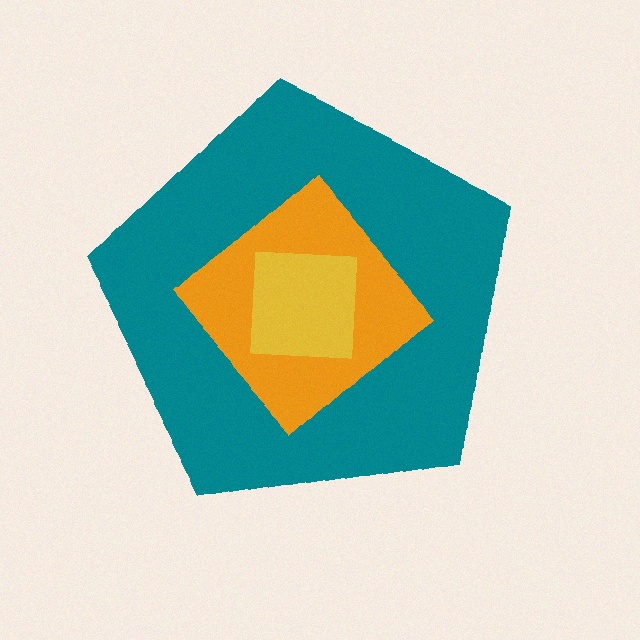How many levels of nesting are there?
3.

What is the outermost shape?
The teal pentagon.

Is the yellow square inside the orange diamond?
Yes.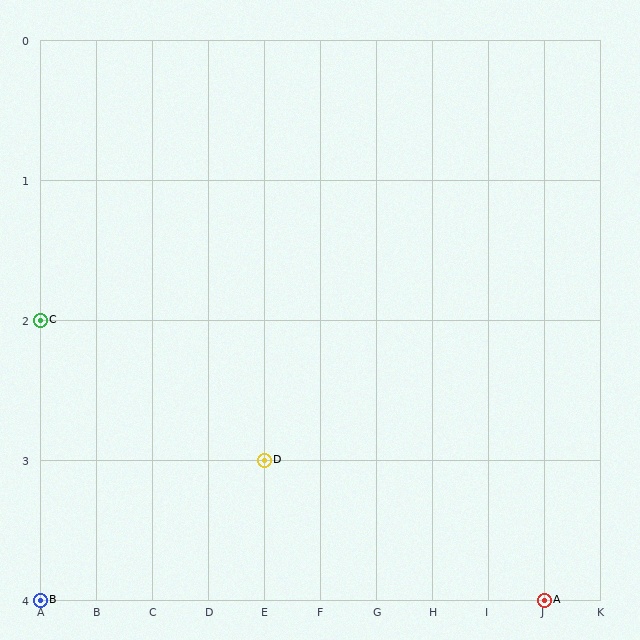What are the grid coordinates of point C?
Point C is at grid coordinates (A, 2).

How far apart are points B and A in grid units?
Points B and A are 9 columns apart.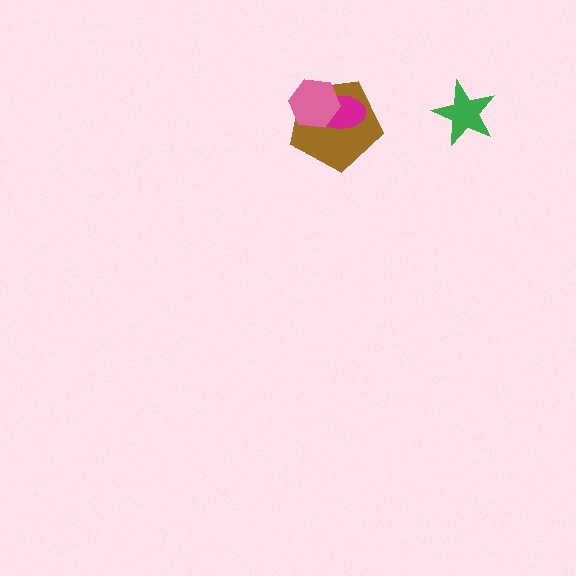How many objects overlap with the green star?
0 objects overlap with the green star.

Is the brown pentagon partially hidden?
Yes, it is partially covered by another shape.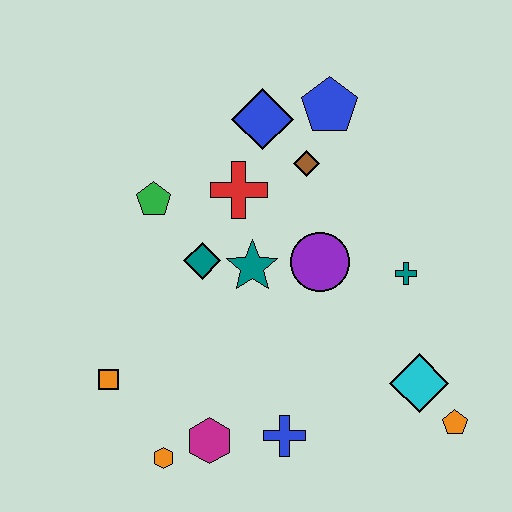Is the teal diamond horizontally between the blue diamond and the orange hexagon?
Yes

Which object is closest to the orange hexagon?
The magenta hexagon is closest to the orange hexagon.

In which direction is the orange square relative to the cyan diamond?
The orange square is to the left of the cyan diamond.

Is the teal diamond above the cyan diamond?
Yes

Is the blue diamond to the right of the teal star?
Yes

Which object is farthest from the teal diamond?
The orange pentagon is farthest from the teal diamond.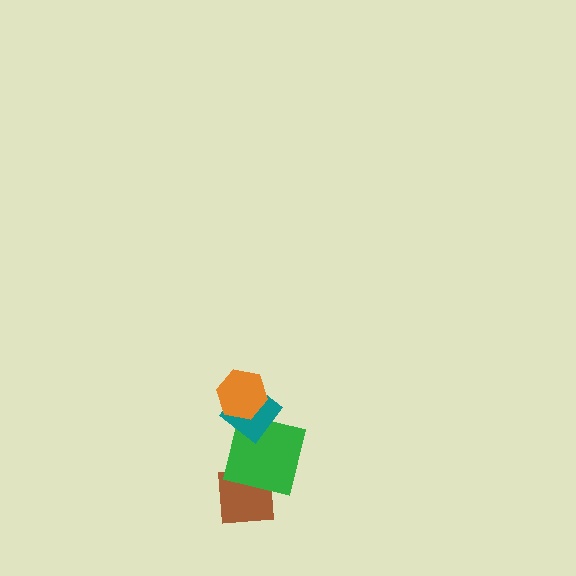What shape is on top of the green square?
The teal diamond is on top of the green square.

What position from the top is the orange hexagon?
The orange hexagon is 1st from the top.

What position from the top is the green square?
The green square is 3rd from the top.